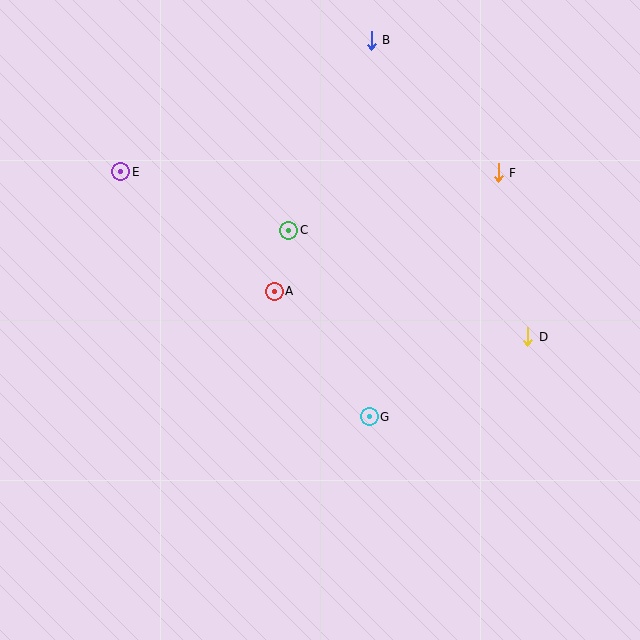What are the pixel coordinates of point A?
Point A is at (274, 291).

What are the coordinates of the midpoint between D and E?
The midpoint between D and E is at (324, 254).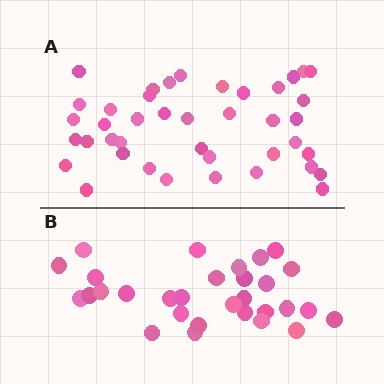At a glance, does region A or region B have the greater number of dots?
Region A (the top region) has more dots.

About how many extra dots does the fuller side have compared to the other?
Region A has roughly 12 or so more dots than region B.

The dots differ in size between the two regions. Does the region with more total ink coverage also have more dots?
No. Region B has more total ink coverage because its dots are larger, but region A actually contains more individual dots. Total area can be misleading — the number of items is what matters here.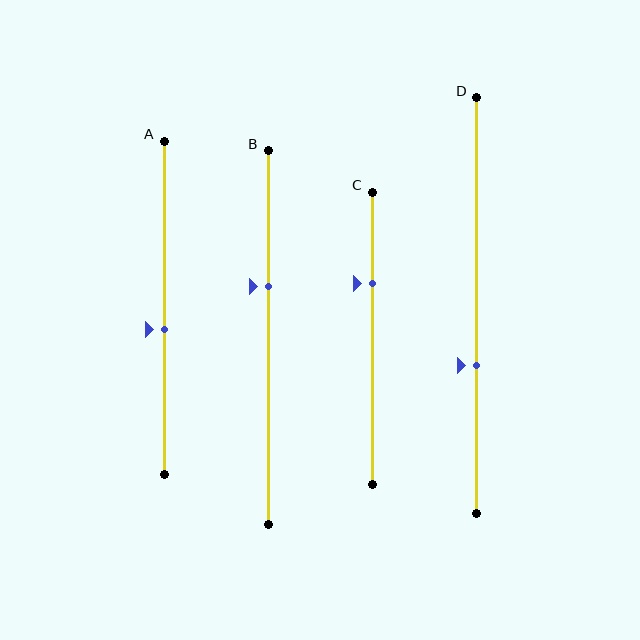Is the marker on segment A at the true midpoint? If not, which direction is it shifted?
No, the marker on segment A is shifted downward by about 7% of the segment length.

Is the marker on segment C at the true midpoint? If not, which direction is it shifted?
No, the marker on segment C is shifted upward by about 19% of the segment length.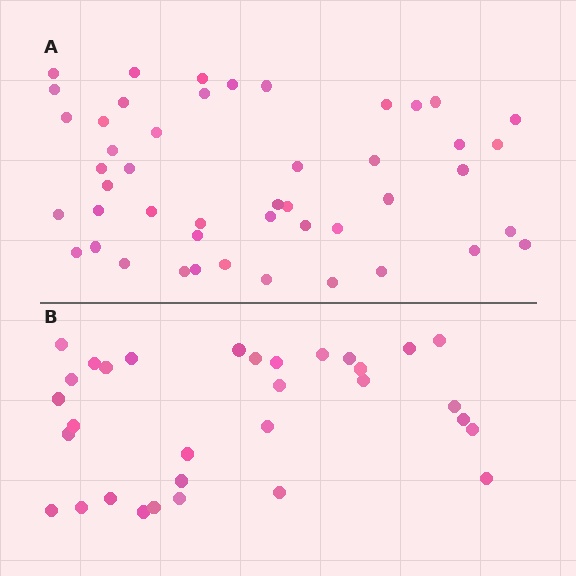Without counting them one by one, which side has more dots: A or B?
Region A (the top region) has more dots.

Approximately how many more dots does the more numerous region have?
Region A has approximately 15 more dots than region B.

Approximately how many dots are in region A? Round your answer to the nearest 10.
About 50 dots. (The exact count is 47, which rounds to 50.)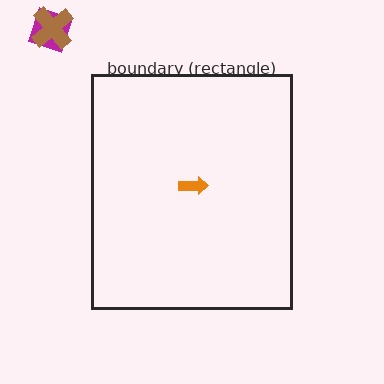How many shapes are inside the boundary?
1 inside, 2 outside.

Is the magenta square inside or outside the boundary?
Outside.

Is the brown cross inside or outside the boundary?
Outside.